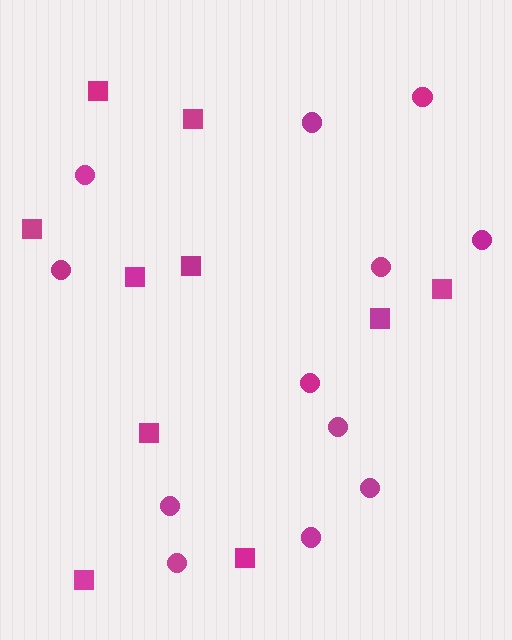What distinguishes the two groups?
There are 2 groups: one group of circles (12) and one group of squares (10).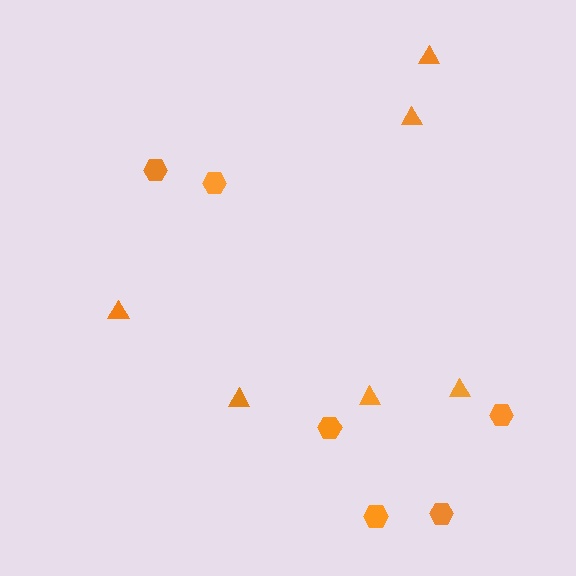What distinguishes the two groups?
There are 2 groups: one group of hexagons (6) and one group of triangles (6).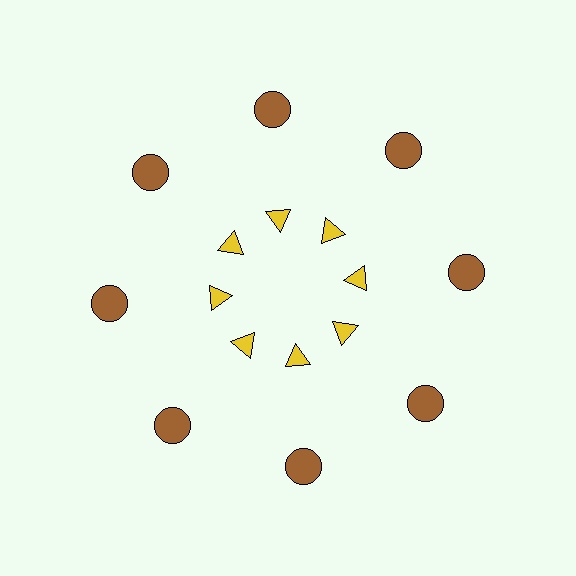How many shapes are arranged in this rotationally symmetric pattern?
There are 16 shapes, arranged in 8 groups of 2.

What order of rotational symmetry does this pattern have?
This pattern has 8-fold rotational symmetry.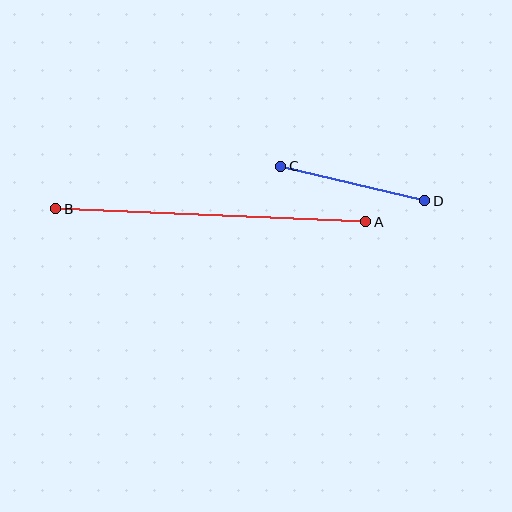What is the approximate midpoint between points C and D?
The midpoint is at approximately (353, 183) pixels.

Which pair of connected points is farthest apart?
Points A and B are farthest apart.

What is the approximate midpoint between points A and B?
The midpoint is at approximately (211, 215) pixels.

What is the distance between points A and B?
The distance is approximately 310 pixels.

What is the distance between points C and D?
The distance is approximately 148 pixels.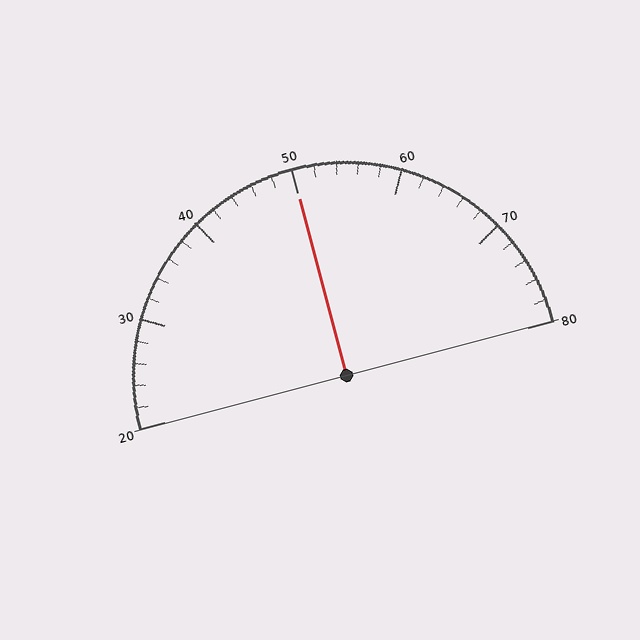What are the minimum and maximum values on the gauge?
The gauge ranges from 20 to 80.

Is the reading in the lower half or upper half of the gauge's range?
The reading is in the upper half of the range (20 to 80).